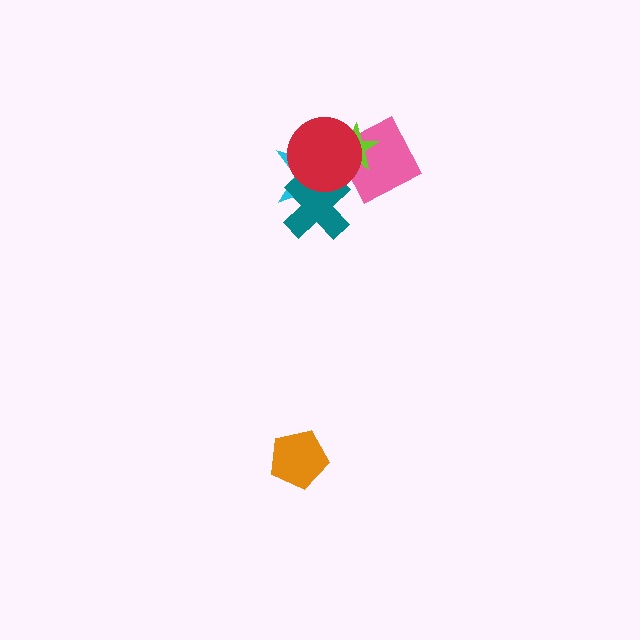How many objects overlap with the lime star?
3 objects overlap with the lime star.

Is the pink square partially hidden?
Yes, it is partially covered by another shape.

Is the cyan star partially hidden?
Yes, it is partially covered by another shape.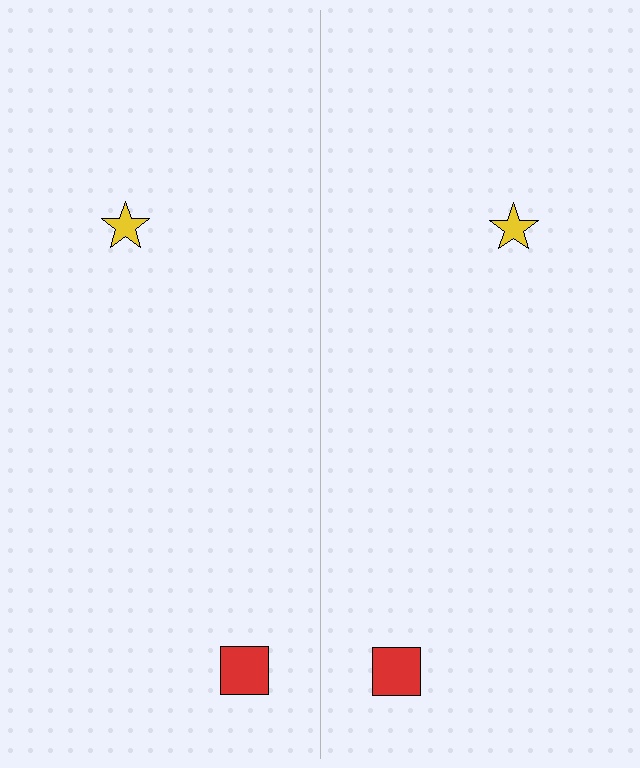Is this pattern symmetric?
Yes, this pattern has bilateral (reflection) symmetry.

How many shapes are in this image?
There are 4 shapes in this image.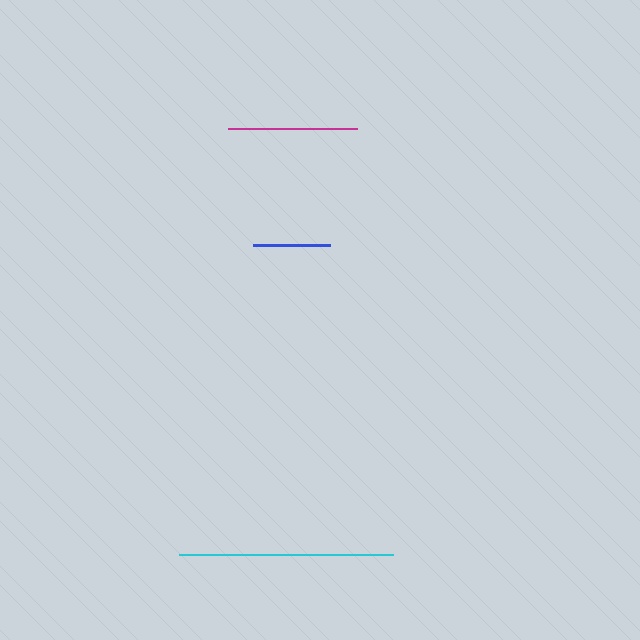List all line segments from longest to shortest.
From longest to shortest: cyan, magenta, blue.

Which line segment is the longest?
The cyan line is the longest at approximately 214 pixels.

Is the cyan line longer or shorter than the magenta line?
The cyan line is longer than the magenta line.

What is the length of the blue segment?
The blue segment is approximately 77 pixels long.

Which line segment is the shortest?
The blue line is the shortest at approximately 77 pixels.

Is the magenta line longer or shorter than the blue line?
The magenta line is longer than the blue line.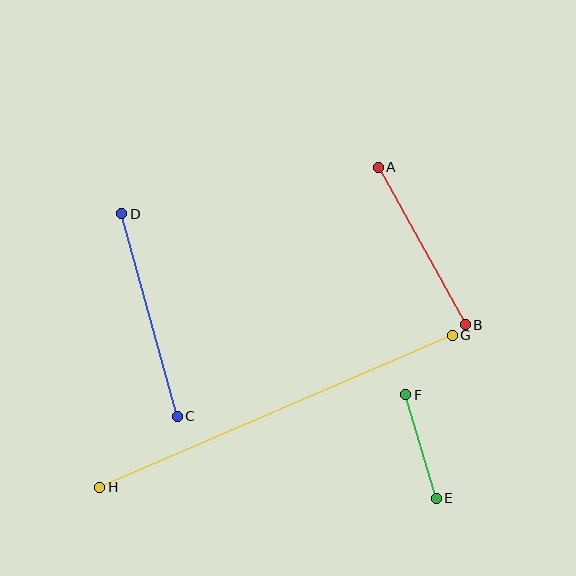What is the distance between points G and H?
The distance is approximately 384 pixels.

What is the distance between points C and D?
The distance is approximately 210 pixels.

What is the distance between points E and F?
The distance is approximately 108 pixels.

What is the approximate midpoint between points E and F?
The midpoint is at approximately (421, 447) pixels.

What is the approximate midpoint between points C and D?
The midpoint is at approximately (150, 315) pixels.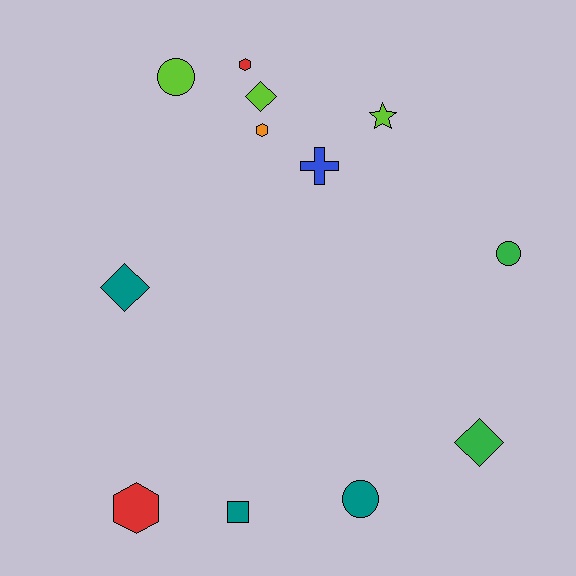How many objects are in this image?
There are 12 objects.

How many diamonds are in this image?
There are 3 diamonds.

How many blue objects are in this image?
There is 1 blue object.